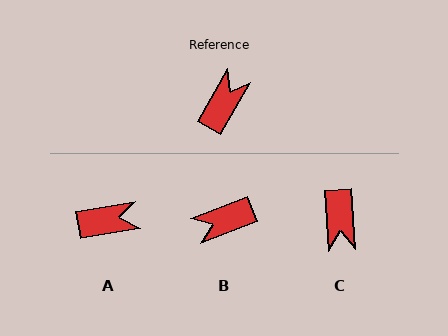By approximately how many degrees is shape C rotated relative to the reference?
Approximately 146 degrees clockwise.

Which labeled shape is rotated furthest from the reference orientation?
C, about 146 degrees away.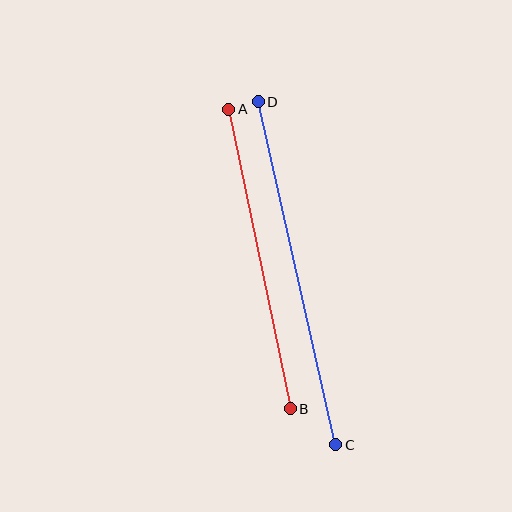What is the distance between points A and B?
The distance is approximately 306 pixels.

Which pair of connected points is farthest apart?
Points C and D are farthest apart.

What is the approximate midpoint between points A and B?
The midpoint is at approximately (259, 259) pixels.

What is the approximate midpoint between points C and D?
The midpoint is at approximately (297, 273) pixels.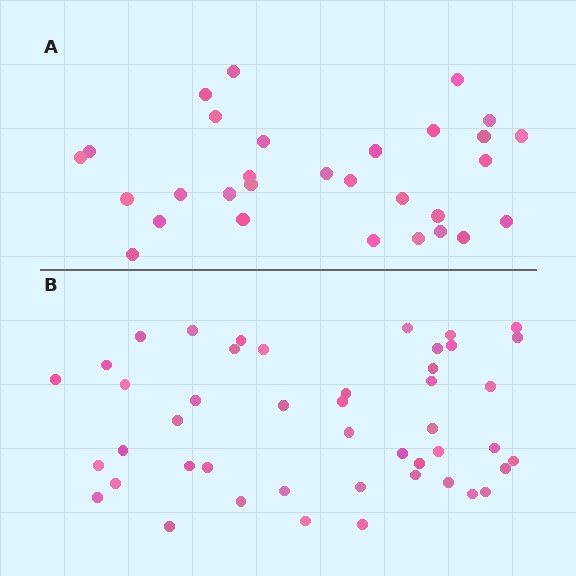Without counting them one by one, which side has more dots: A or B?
Region B (the bottom region) has more dots.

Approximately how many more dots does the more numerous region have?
Region B has approximately 15 more dots than region A.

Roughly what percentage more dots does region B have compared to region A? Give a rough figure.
About 55% more.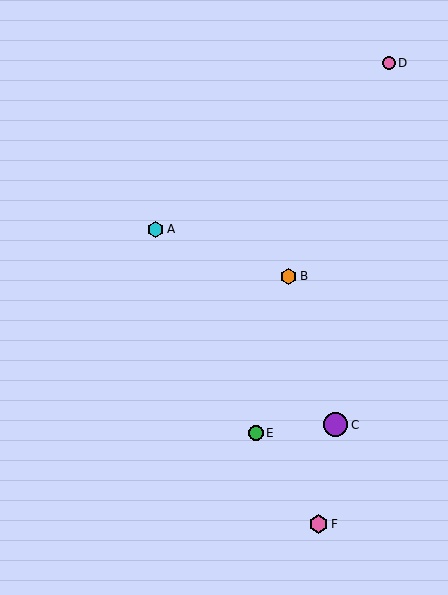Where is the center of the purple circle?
The center of the purple circle is at (336, 425).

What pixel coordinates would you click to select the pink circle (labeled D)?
Click at (389, 63) to select the pink circle D.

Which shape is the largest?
The purple circle (labeled C) is the largest.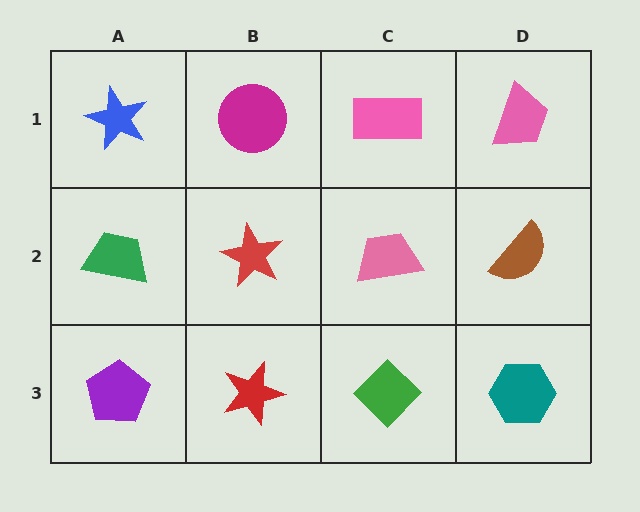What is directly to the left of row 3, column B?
A purple pentagon.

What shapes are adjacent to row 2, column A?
A blue star (row 1, column A), a purple pentagon (row 3, column A), a red star (row 2, column B).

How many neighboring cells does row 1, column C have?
3.